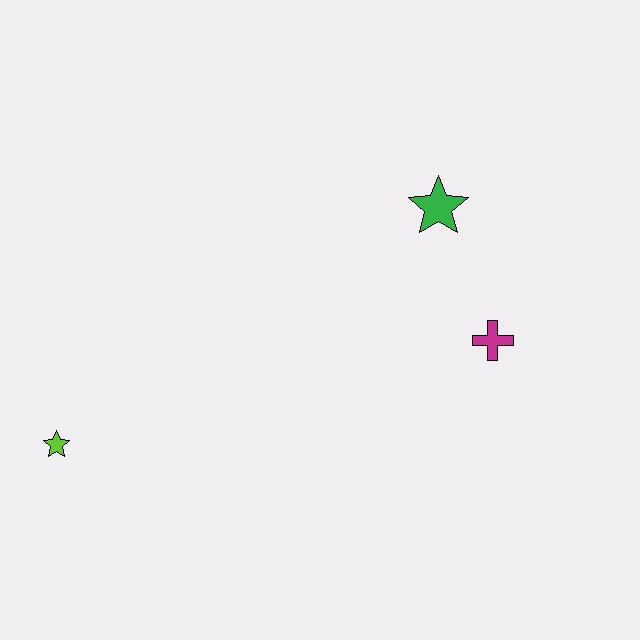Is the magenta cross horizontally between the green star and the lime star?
No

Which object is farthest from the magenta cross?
The lime star is farthest from the magenta cross.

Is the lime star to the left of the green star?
Yes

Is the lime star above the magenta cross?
No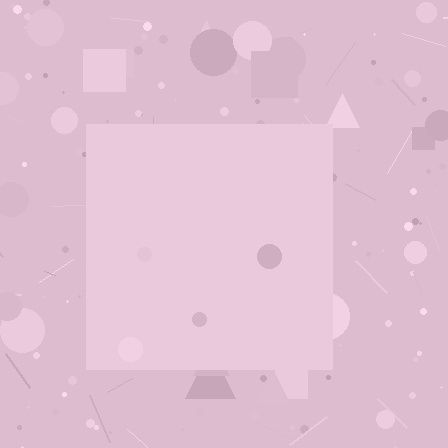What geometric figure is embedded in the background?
A square is embedded in the background.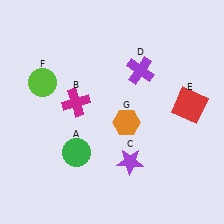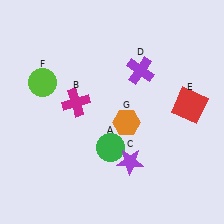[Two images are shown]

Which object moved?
The green circle (A) moved right.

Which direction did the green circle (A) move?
The green circle (A) moved right.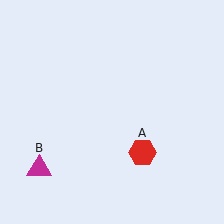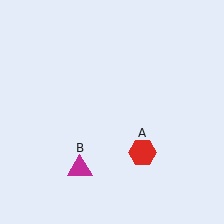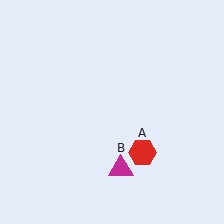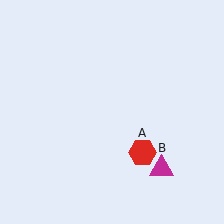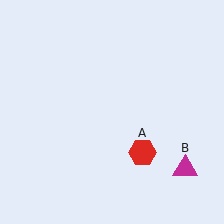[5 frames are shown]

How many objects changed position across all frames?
1 object changed position: magenta triangle (object B).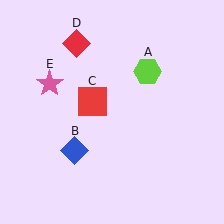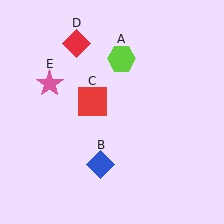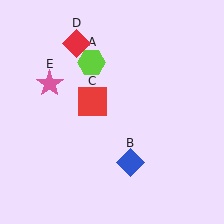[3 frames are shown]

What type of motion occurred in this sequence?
The lime hexagon (object A), blue diamond (object B) rotated counterclockwise around the center of the scene.